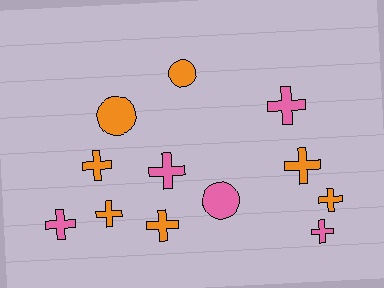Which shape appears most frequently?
Cross, with 9 objects.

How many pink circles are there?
There is 1 pink circle.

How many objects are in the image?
There are 12 objects.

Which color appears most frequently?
Orange, with 7 objects.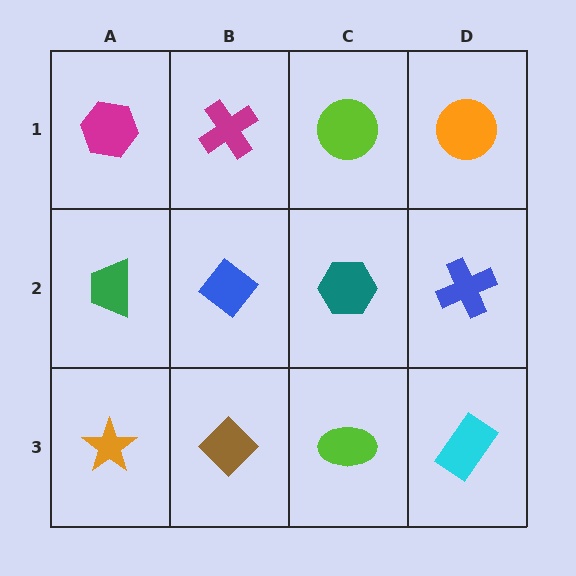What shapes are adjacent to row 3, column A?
A green trapezoid (row 2, column A), a brown diamond (row 3, column B).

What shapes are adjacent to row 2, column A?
A magenta hexagon (row 1, column A), an orange star (row 3, column A), a blue diamond (row 2, column B).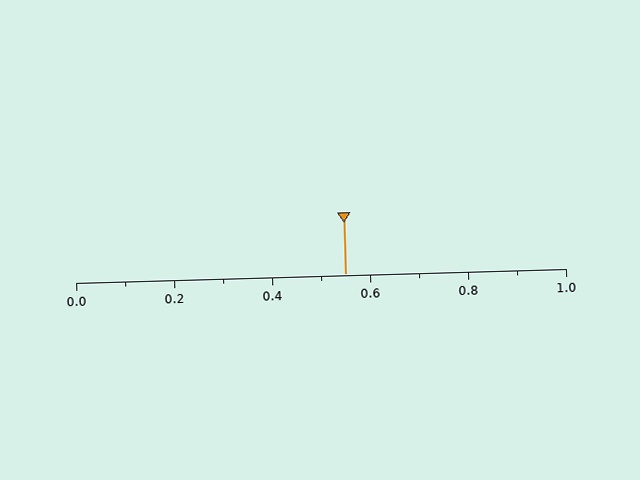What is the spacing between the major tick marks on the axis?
The major ticks are spaced 0.2 apart.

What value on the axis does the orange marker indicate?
The marker indicates approximately 0.55.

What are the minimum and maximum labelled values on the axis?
The axis runs from 0.0 to 1.0.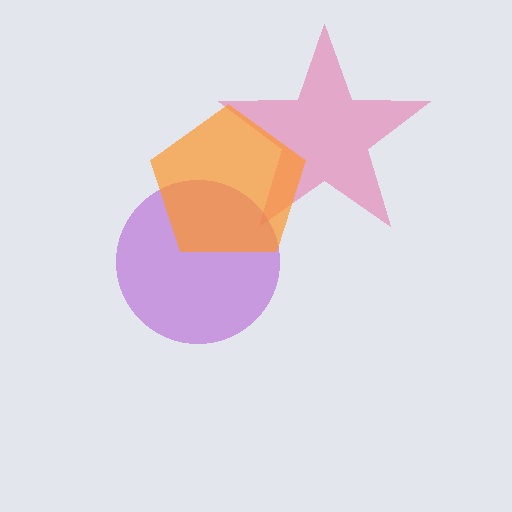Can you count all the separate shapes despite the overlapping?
Yes, there are 3 separate shapes.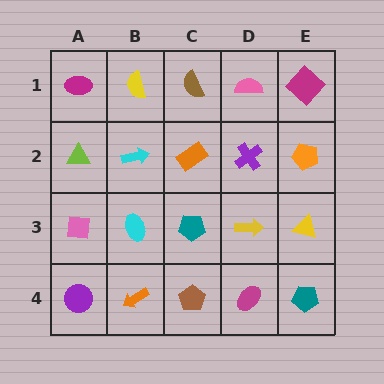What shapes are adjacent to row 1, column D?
A purple cross (row 2, column D), a brown semicircle (row 1, column C), a magenta diamond (row 1, column E).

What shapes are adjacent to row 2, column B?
A yellow semicircle (row 1, column B), a cyan ellipse (row 3, column B), a lime triangle (row 2, column A), an orange rectangle (row 2, column C).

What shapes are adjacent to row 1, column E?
An orange pentagon (row 2, column E), a pink semicircle (row 1, column D).